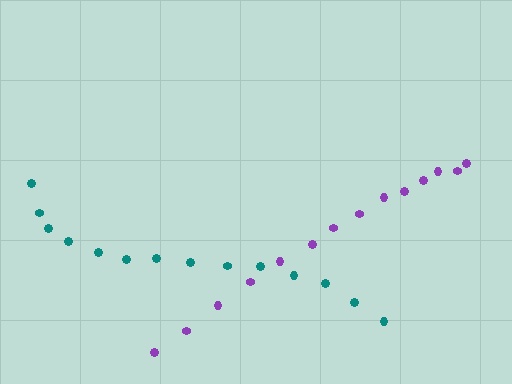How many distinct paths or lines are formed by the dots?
There are 2 distinct paths.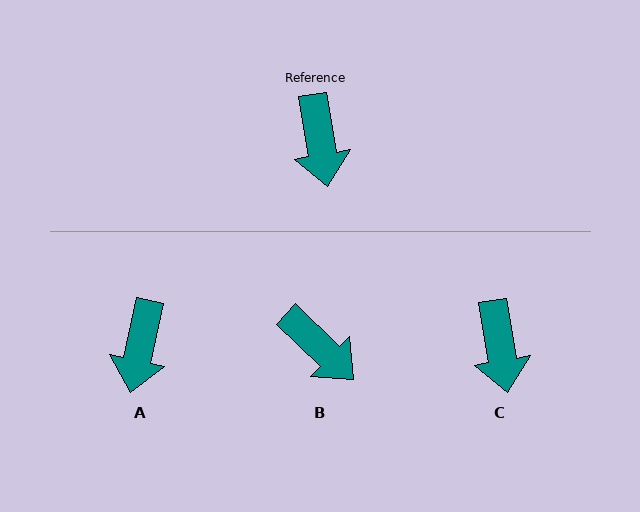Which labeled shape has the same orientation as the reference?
C.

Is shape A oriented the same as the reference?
No, it is off by about 22 degrees.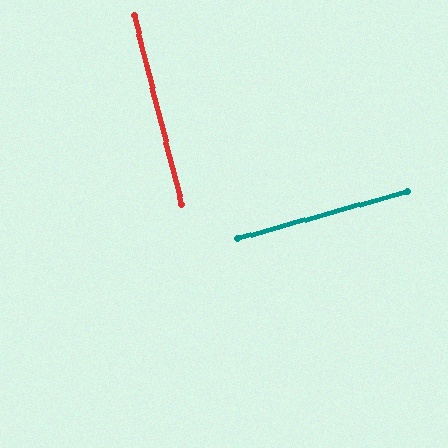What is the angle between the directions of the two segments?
Approximately 89 degrees.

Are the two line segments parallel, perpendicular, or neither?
Perpendicular — they meet at approximately 89°.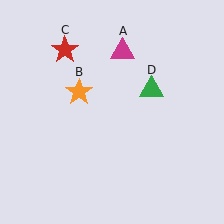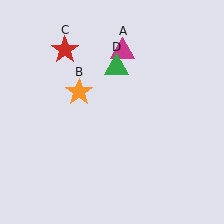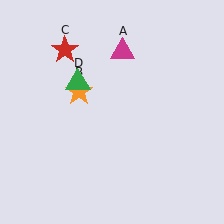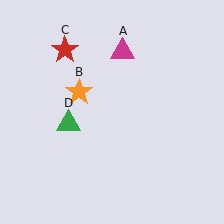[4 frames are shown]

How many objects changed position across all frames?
1 object changed position: green triangle (object D).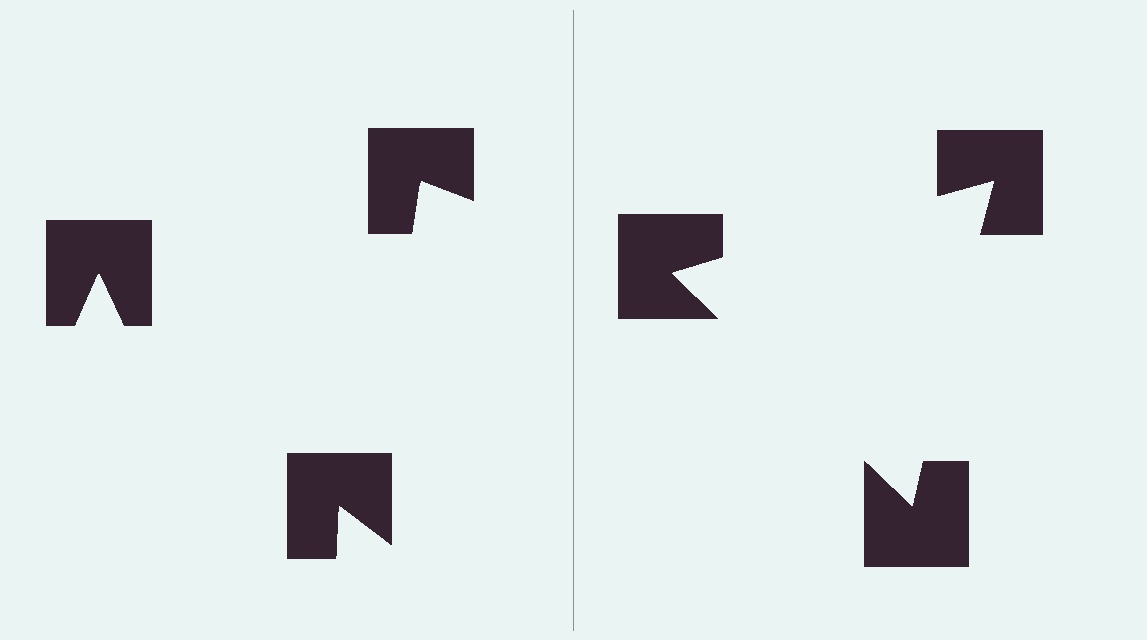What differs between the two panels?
The notched squares are positioned identically on both sides; only the wedge orientations differ. On the right they align to a triangle; on the left they are misaligned.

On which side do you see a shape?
An illusory triangle appears on the right side. On the left side the wedge cuts are rotated, so no coherent shape forms.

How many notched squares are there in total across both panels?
6 — 3 on each side.